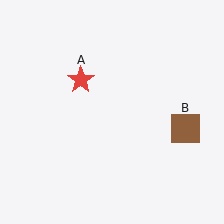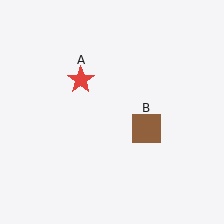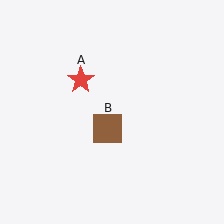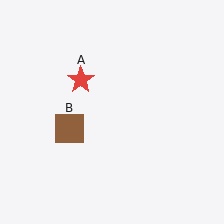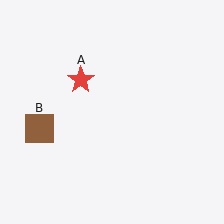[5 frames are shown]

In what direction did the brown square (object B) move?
The brown square (object B) moved left.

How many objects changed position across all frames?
1 object changed position: brown square (object B).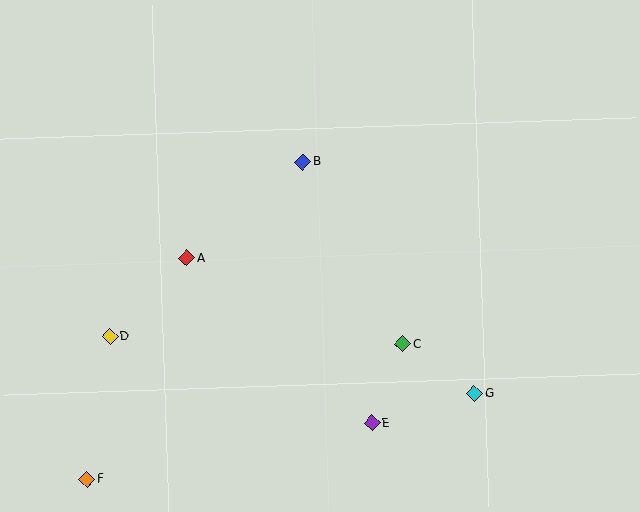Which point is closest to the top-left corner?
Point A is closest to the top-left corner.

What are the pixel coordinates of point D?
Point D is at (110, 337).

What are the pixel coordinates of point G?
Point G is at (475, 393).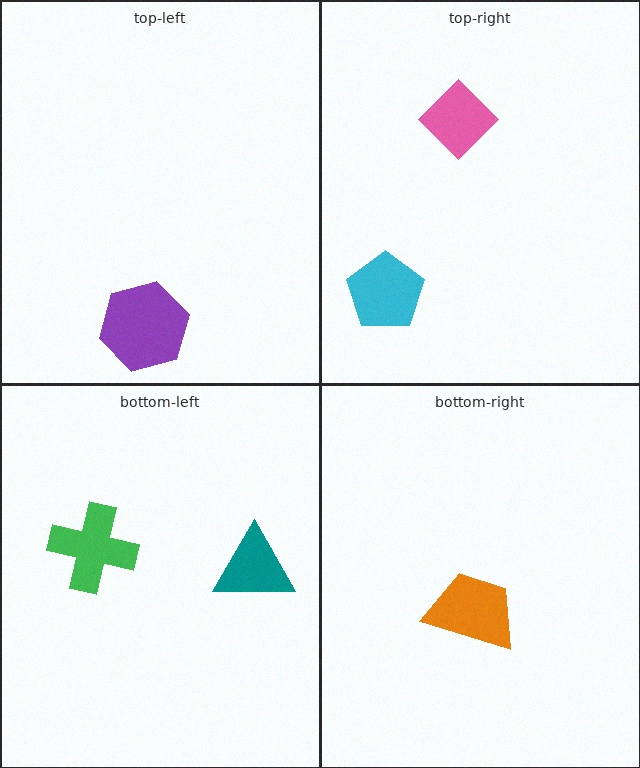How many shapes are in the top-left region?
1.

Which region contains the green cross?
The bottom-left region.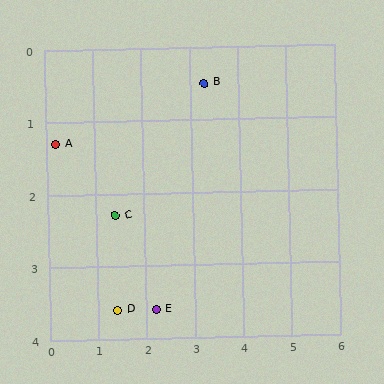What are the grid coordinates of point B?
Point B is at approximately (3.3, 0.5).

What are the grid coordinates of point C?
Point C is at approximately (1.4, 2.3).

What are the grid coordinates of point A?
Point A is at approximately (0.2, 1.3).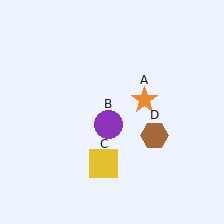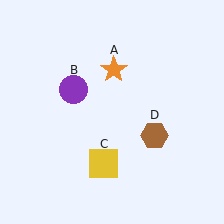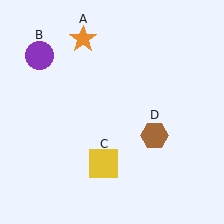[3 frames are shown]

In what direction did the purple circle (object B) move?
The purple circle (object B) moved up and to the left.